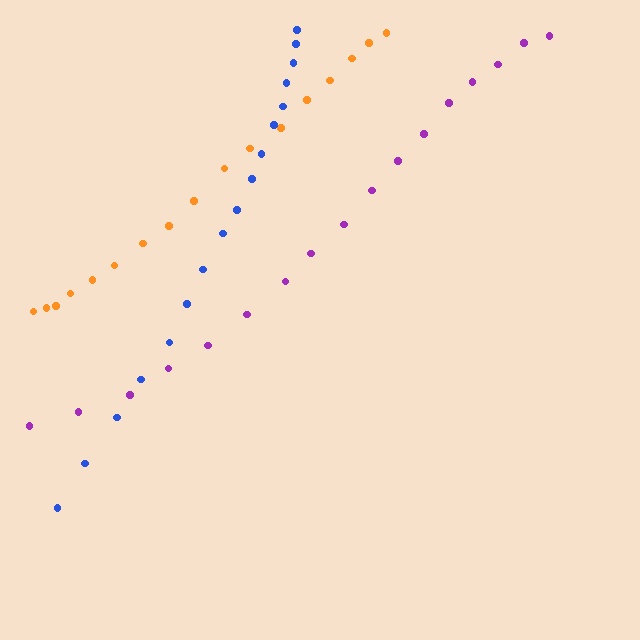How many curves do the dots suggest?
There are 3 distinct paths.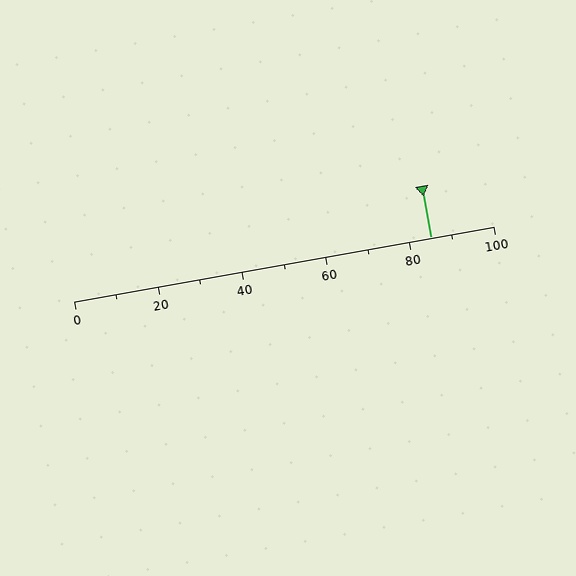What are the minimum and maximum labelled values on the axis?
The axis runs from 0 to 100.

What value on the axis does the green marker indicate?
The marker indicates approximately 85.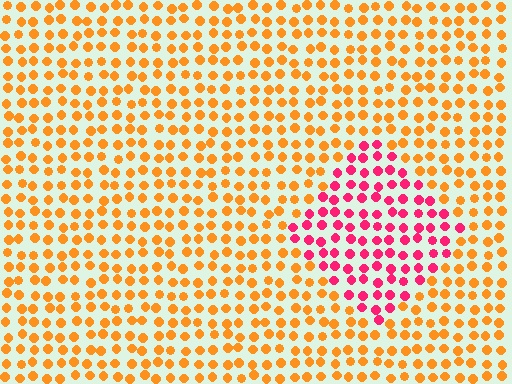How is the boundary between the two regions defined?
The boundary is defined purely by a slight shift in hue (about 55 degrees). Spacing, size, and orientation are identical on both sides.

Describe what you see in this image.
The image is filled with small orange elements in a uniform arrangement. A diamond-shaped region is visible where the elements are tinted to a slightly different hue, forming a subtle color boundary.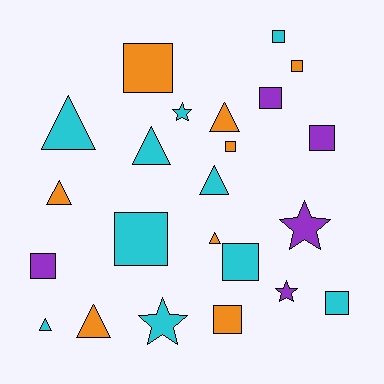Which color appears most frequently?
Cyan, with 10 objects.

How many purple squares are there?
There are 3 purple squares.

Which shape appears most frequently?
Square, with 11 objects.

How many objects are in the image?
There are 23 objects.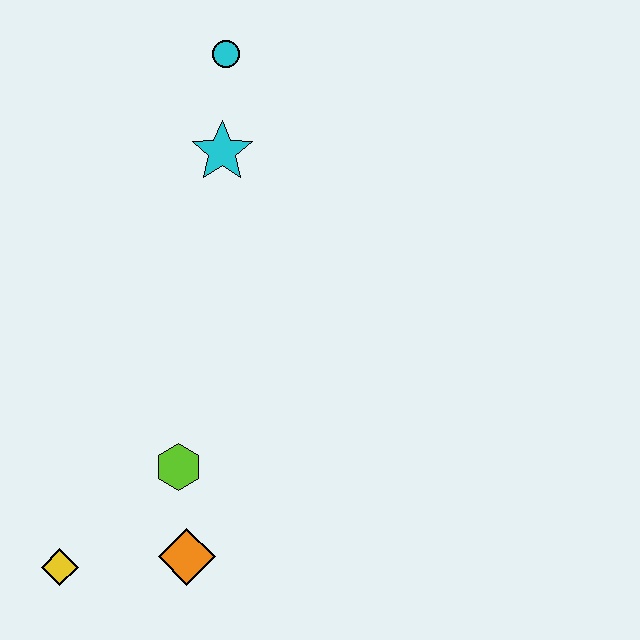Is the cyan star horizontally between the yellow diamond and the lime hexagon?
No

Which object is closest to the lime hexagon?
The orange diamond is closest to the lime hexagon.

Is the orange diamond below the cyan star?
Yes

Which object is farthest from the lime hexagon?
The cyan circle is farthest from the lime hexagon.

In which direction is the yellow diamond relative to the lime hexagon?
The yellow diamond is to the left of the lime hexagon.